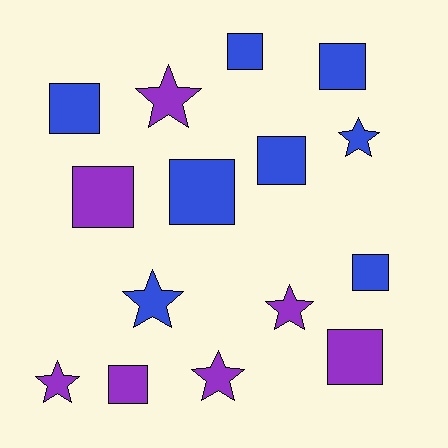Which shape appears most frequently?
Square, with 9 objects.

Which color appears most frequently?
Blue, with 8 objects.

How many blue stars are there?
There are 2 blue stars.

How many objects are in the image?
There are 15 objects.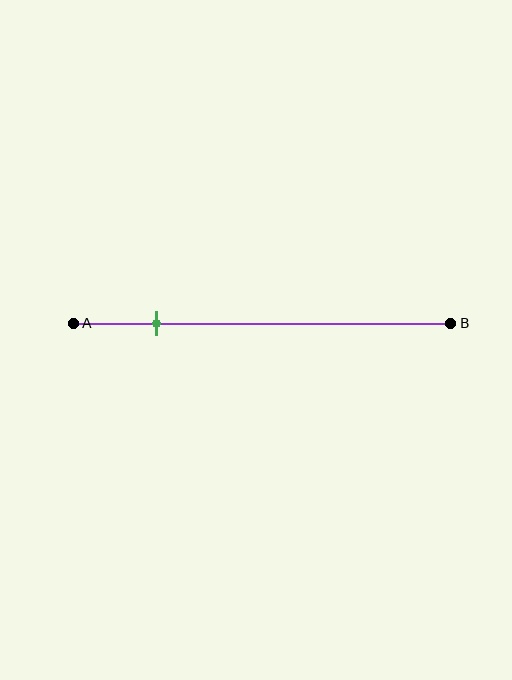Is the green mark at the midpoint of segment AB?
No, the mark is at about 20% from A, not at the 50% midpoint.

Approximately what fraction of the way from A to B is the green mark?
The green mark is approximately 20% of the way from A to B.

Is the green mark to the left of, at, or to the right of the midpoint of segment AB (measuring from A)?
The green mark is to the left of the midpoint of segment AB.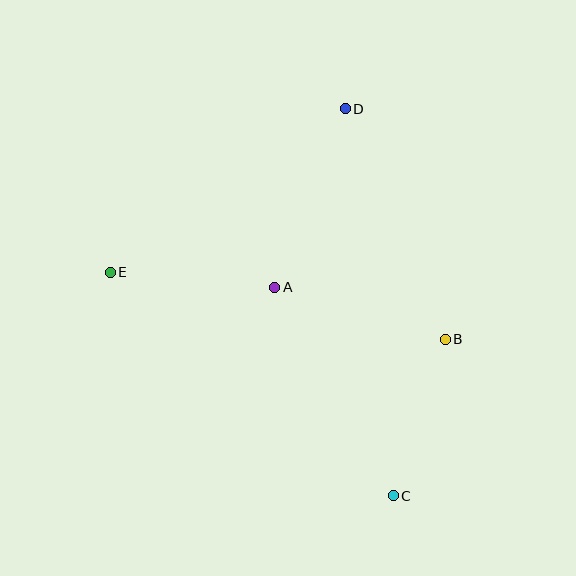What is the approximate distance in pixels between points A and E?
The distance between A and E is approximately 165 pixels.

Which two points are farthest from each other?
Points C and D are farthest from each other.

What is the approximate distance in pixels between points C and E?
The distance between C and E is approximately 360 pixels.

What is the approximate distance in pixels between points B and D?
The distance between B and D is approximately 251 pixels.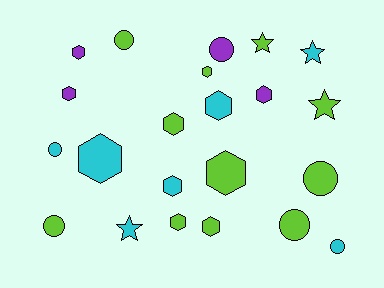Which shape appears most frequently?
Hexagon, with 11 objects.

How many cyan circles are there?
There are 2 cyan circles.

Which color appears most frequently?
Lime, with 11 objects.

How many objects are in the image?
There are 22 objects.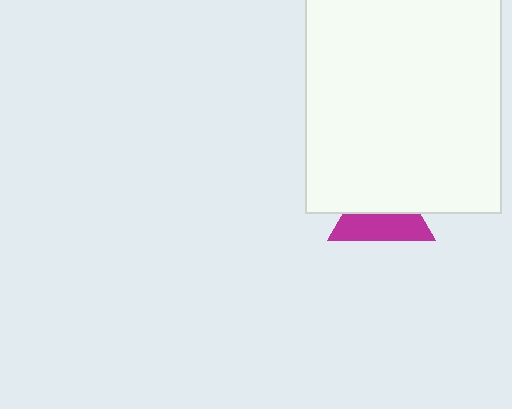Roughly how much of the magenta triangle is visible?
About half of it is visible (roughly 50%).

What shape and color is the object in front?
The object in front is a white rectangle.